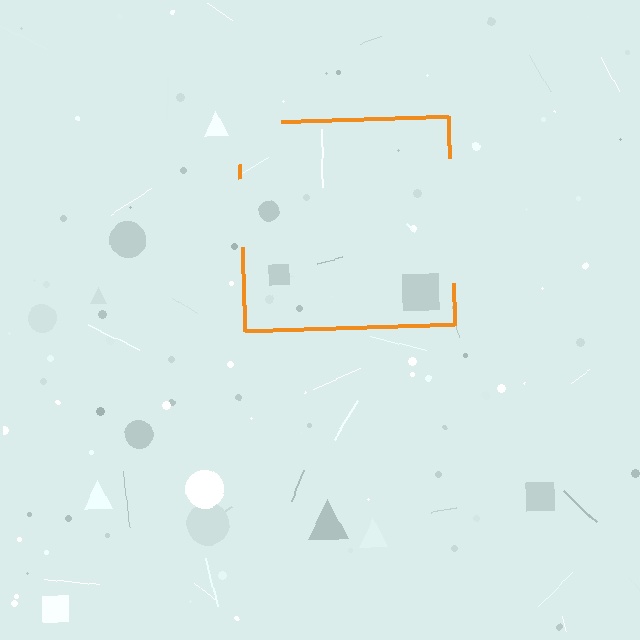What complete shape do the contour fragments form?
The contour fragments form a square.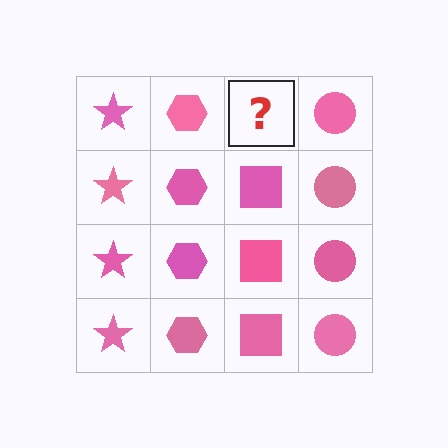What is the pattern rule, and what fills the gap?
The rule is that each column has a consistent shape. The gap should be filled with a pink square.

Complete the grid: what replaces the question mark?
The question mark should be replaced with a pink square.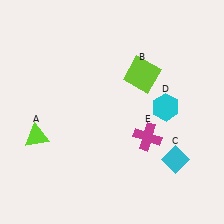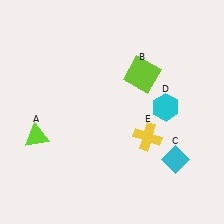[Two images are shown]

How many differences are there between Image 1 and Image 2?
There is 1 difference between the two images.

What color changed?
The cross (E) changed from magenta in Image 1 to yellow in Image 2.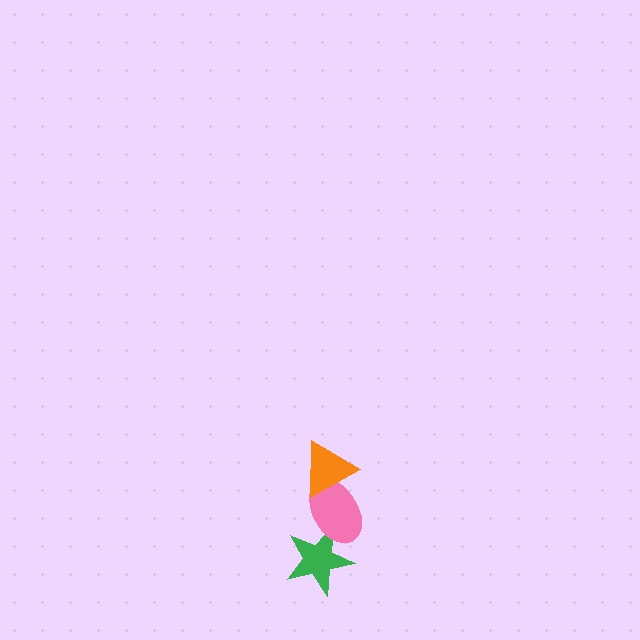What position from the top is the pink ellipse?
The pink ellipse is 2nd from the top.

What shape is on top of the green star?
The pink ellipse is on top of the green star.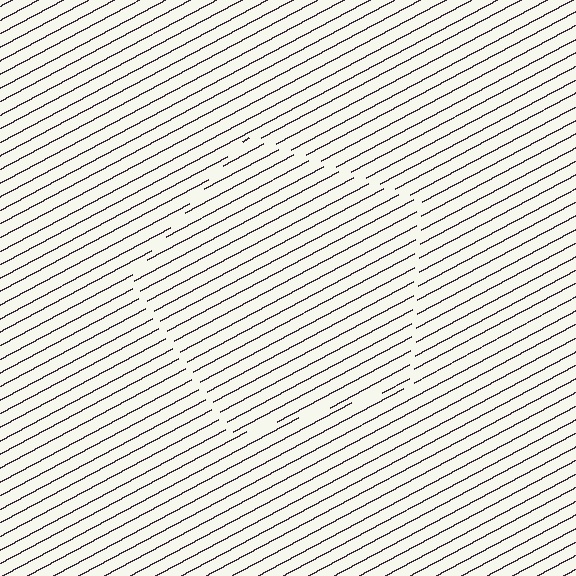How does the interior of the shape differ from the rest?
The interior of the shape contains the same grating, shifted by half a period — the contour is defined by the phase discontinuity where line-ends from the inner and outer gratings abut.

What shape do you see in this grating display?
An illusory pentagon. The interior of the shape contains the same grating, shifted by half a period — the contour is defined by the phase discontinuity where line-ends from the inner and outer gratings abut.